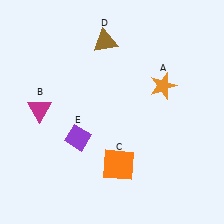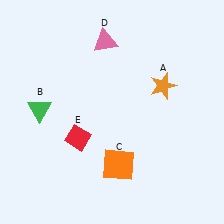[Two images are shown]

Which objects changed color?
B changed from magenta to green. D changed from brown to pink. E changed from purple to red.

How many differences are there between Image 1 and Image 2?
There are 3 differences between the two images.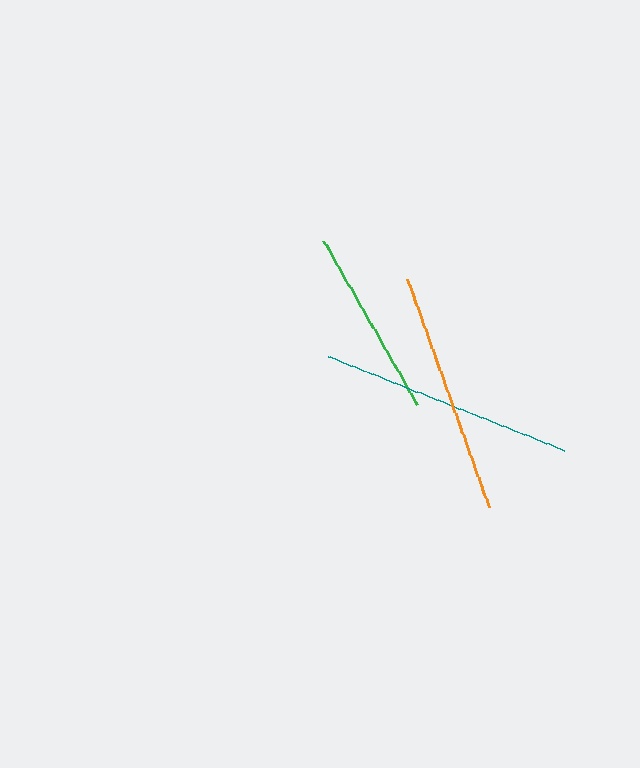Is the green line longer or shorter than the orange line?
The orange line is longer than the green line.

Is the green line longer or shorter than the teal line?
The teal line is longer than the green line.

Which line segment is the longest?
The teal line is the longest at approximately 255 pixels.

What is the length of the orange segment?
The orange segment is approximately 242 pixels long.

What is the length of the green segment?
The green segment is approximately 189 pixels long.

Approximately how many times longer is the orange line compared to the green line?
The orange line is approximately 1.3 times the length of the green line.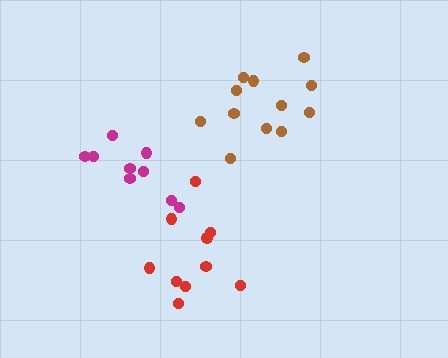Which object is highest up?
The brown cluster is topmost.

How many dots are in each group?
Group 1: 9 dots, Group 2: 10 dots, Group 3: 12 dots (31 total).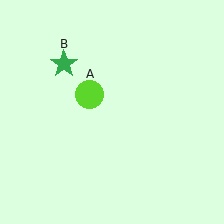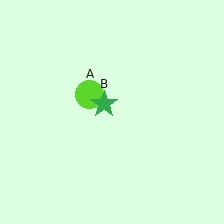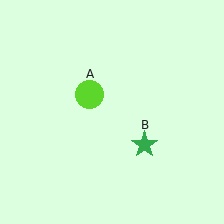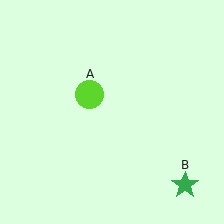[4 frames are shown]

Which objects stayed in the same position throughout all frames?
Lime circle (object A) remained stationary.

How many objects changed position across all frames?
1 object changed position: green star (object B).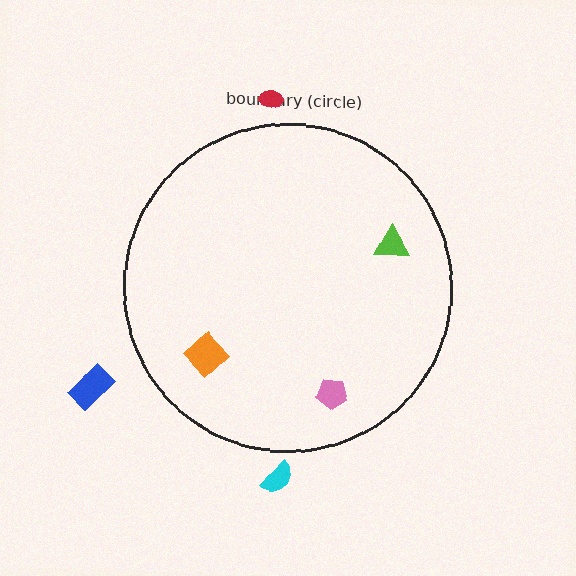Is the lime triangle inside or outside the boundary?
Inside.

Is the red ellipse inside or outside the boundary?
Outside.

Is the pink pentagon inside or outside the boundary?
Inside.